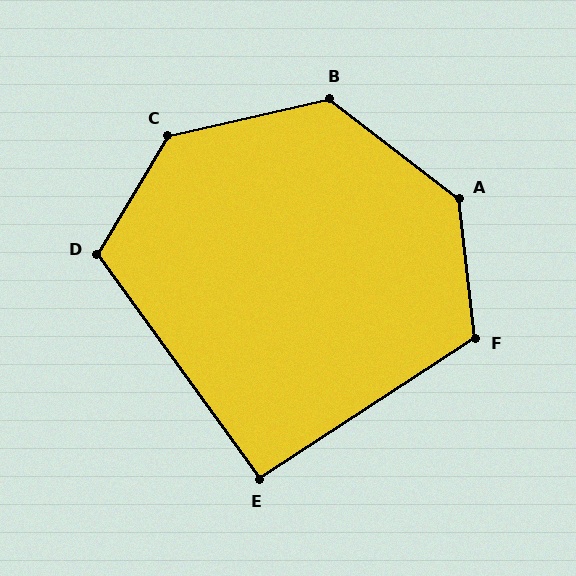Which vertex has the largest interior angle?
C, at approximately 134 degrees.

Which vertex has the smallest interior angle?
E, at approximately 92 degrees.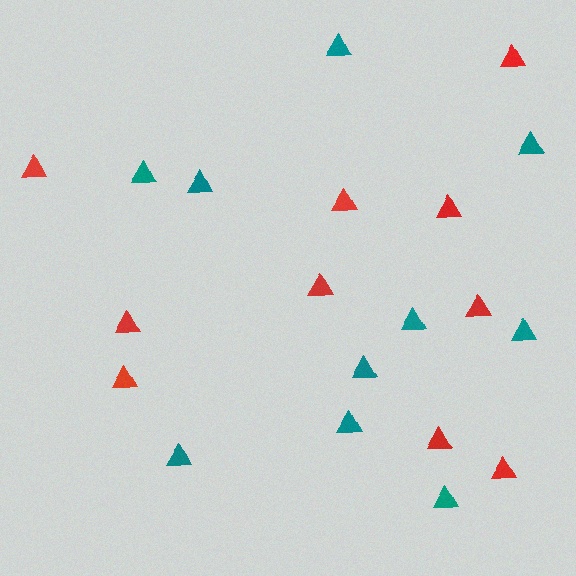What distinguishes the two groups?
There are 2 groups: one group of teal triangles (10) and one group of red triangles (10).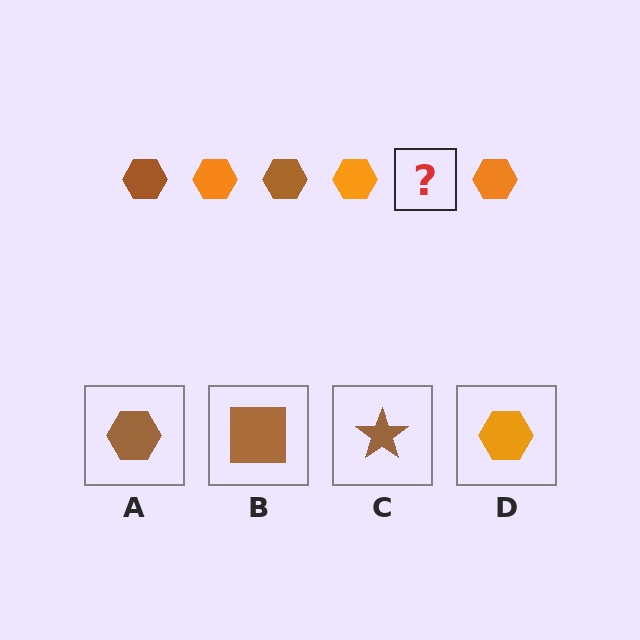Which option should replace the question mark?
Option A.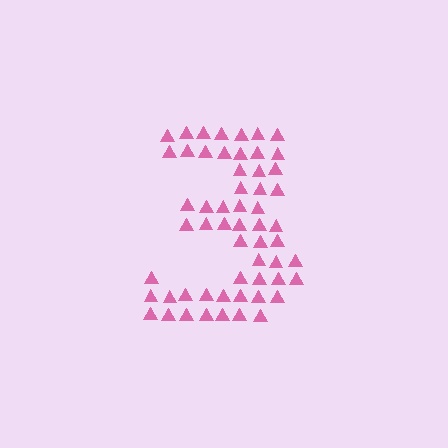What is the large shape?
The large shape is the digit 3.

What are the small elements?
The small elements are triangles.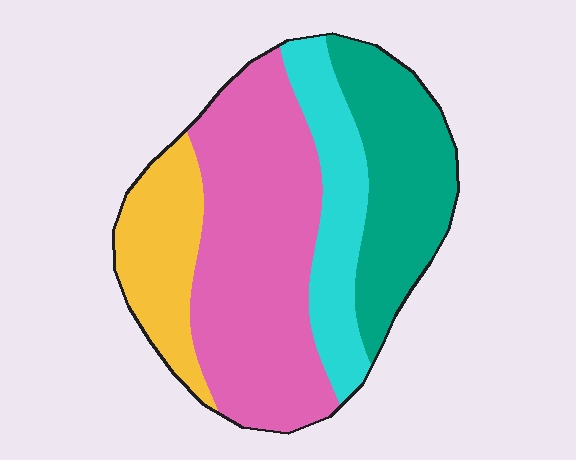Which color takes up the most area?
Pink, at roughly 45%.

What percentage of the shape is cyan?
Cyan takes up between a sixth and a third of the shape.